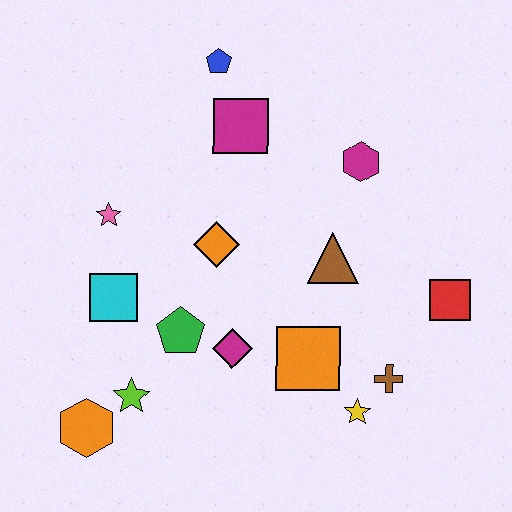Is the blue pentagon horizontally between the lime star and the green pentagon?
No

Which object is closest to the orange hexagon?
The lime star is closest to the orange hexagon.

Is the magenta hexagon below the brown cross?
No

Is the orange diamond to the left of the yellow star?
Yes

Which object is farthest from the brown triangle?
The orange hexagon is farthest from the brown triangle.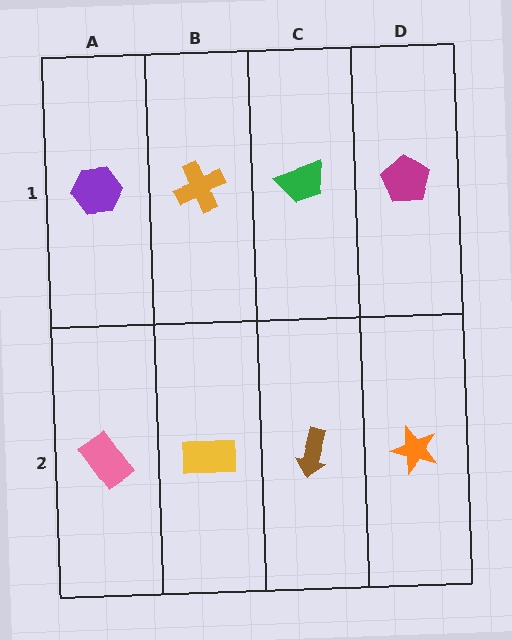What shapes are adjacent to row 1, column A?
A pink rectangle (row 2, column A), an orange cross (row 1, column B).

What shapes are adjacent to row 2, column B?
An orange cross (row 1, column B), a pink rectangle (row 2, column A), a brown arrow (row 2, column C).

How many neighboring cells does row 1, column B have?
3.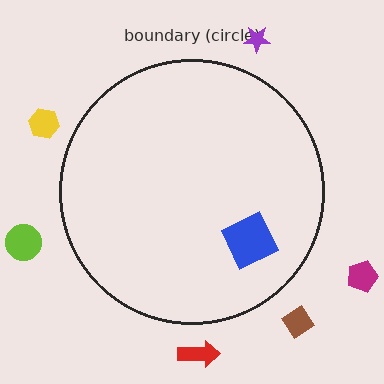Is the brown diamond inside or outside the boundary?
Outside.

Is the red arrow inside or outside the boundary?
Outside.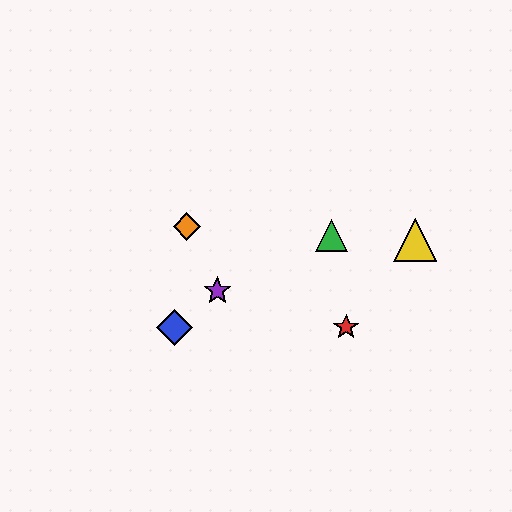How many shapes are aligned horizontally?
2 shapes (the red star, the blue diamond) are aligned horizontally.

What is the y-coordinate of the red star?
The red star is at y≈327.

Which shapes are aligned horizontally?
The red star, the blue diamond are aligned horizontally.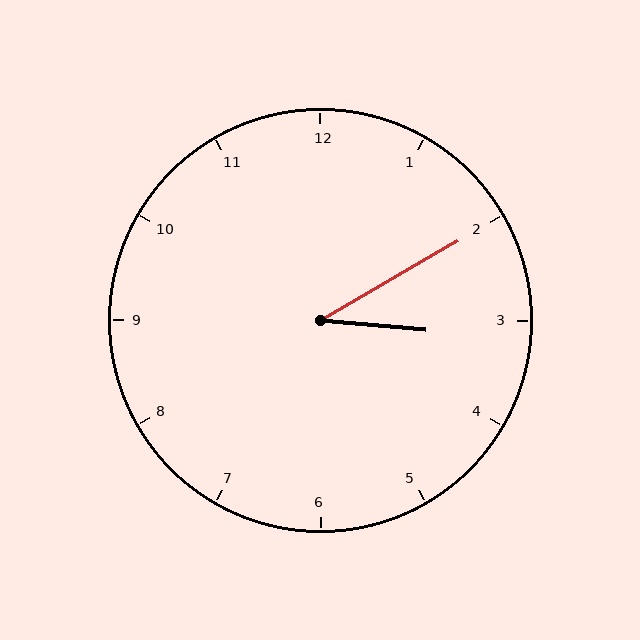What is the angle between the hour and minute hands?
Approximately 35 degrees.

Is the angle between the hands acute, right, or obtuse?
It is acute.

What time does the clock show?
3:10.